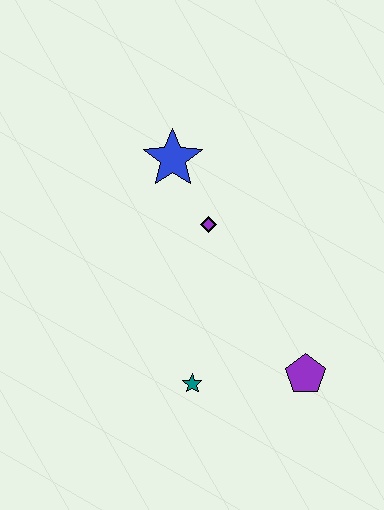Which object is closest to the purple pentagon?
The teal star is closest to the purple pentagon.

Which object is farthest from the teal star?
The blue star is farthest from the teal star.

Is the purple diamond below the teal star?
No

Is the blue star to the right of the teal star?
No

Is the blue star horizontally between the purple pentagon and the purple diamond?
No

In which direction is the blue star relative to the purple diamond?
The blue star is above the purple diamond.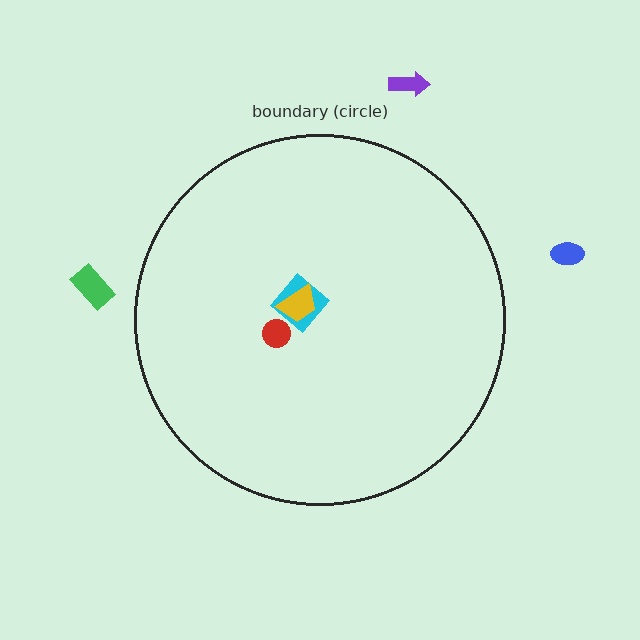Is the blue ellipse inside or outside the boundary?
Outside.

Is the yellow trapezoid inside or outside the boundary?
Inside.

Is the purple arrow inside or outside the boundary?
Outside.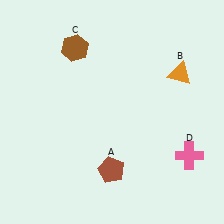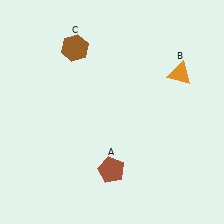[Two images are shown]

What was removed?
The pink cross (D) was removed in Image 2.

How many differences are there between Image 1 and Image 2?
There is 1 difference between the two images.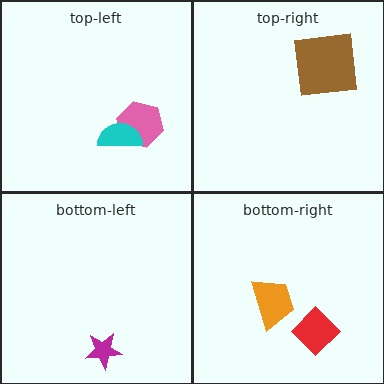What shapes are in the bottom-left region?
The magenta star.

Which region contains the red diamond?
The bottom-right region.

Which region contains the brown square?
The top-right region.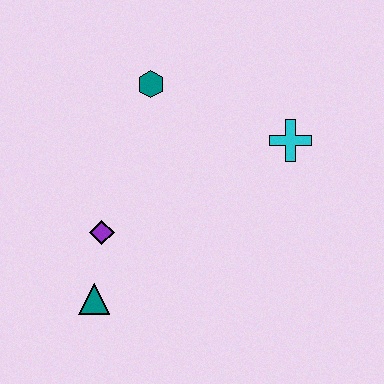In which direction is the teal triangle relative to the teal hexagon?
The teal triangle is below the teal hexagon.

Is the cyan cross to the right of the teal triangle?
Yes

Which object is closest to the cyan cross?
The teal hexagon is closest to the cyan cross.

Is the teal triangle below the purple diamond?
Yes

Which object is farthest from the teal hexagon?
The teal triangle is farthest from the teal hexagon.